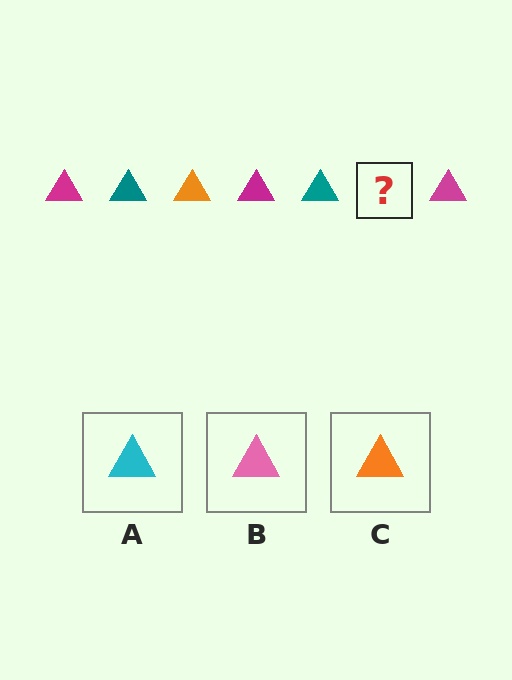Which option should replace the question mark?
Option C.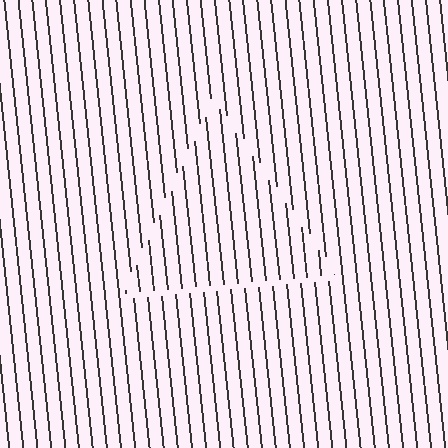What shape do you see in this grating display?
An illusory triangle. The interior of the shape contains the same grating, shifted by half a period — the contour is defined by the phase discontinuity where line-ends from the inner and outer gratings abut.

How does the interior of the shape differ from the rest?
The interior of the shape contains the same grating, shifted by half a period — the contour is defined by the phase discontinuity where line-ends from the inner and outer gratings abut.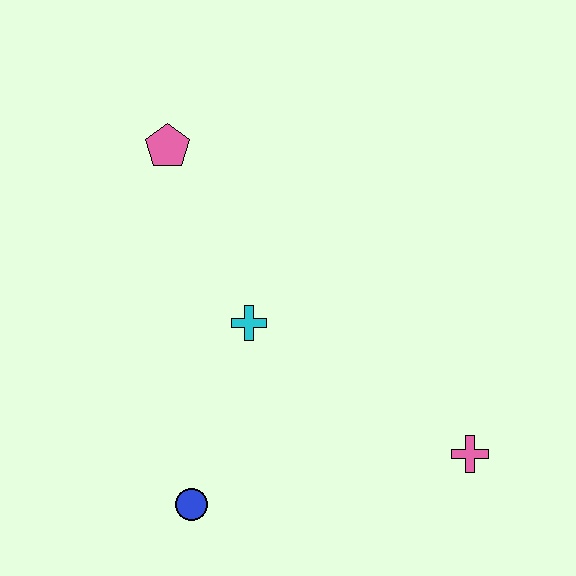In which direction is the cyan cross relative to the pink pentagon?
The cyan cross is below the pink pentagon.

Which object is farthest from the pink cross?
The pink pentagon is farthest from the pink cross.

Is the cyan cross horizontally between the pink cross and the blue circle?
Yes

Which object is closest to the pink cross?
The cyan cross is closest to the pink cross.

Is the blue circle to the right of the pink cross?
No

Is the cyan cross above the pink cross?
Yes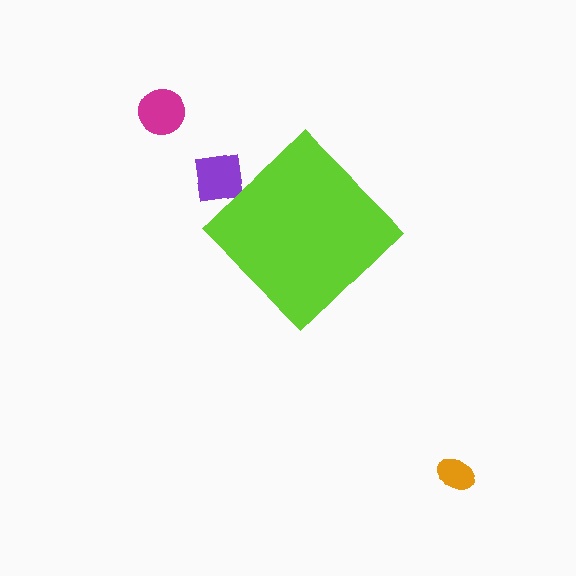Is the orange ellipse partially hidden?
No, the orange ellipse is fully visible.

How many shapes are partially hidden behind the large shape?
1 shape is partially hidden.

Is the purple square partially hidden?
Yes, the purple square is partially hidden behind the lime diamond.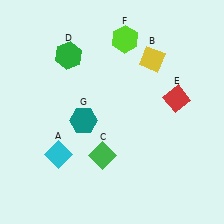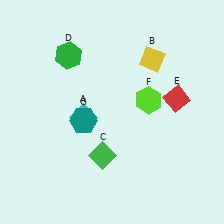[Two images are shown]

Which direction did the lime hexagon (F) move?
The lime hexagon (F) moved down.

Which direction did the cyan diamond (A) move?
The cyan diamond (A) moved up.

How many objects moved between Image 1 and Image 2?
2 objects moved between the two images.